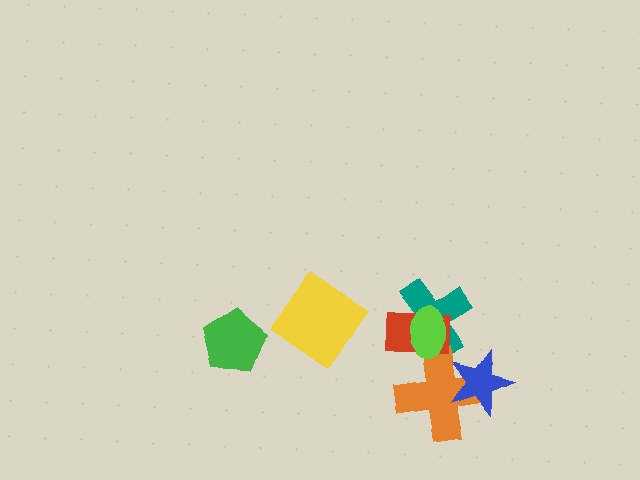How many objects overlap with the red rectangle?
3 objects overlap with the red rectangle.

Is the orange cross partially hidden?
Yes, it is partially covered by another shape.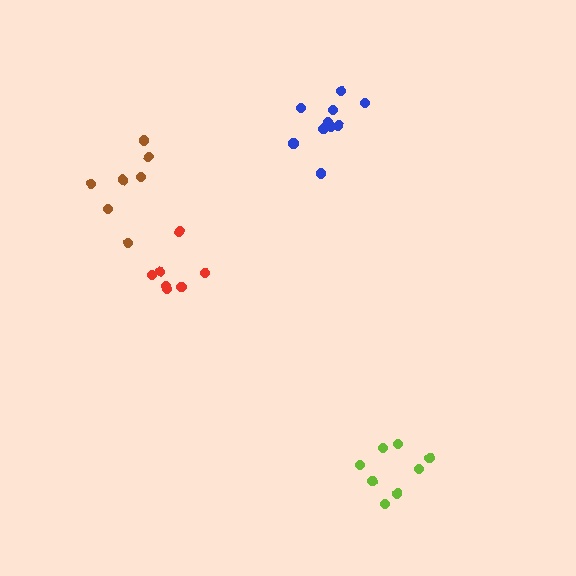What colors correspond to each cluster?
The clusters are colored: lime, blue, red, brown.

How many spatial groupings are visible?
There are 4 spatial groupings.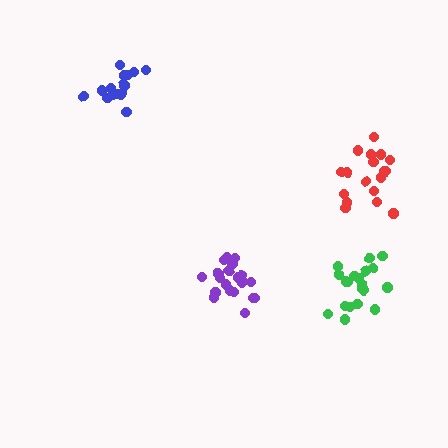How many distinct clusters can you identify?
There are 4 distinct clusters.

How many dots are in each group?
Group 1: 20 dots, Group 2: 18 dots, Group 3: 16 dots, Group 4: 21 dots (75 total).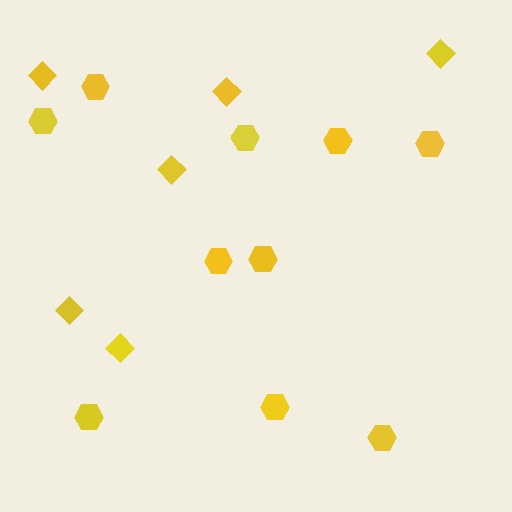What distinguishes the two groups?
There are 2 groups: one group of diamonds (6) and one group of hexagons (10).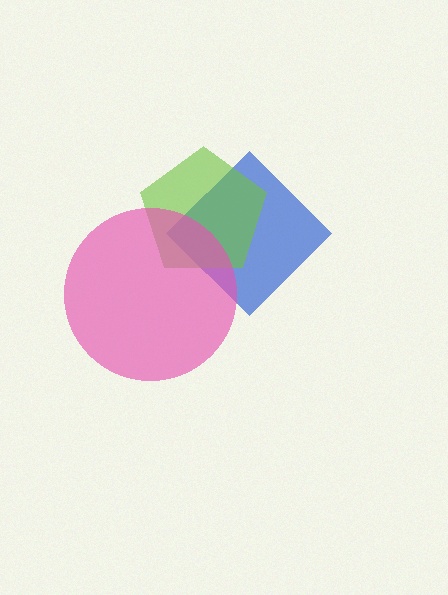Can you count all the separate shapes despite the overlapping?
Yes, there are 3 separate shapes.